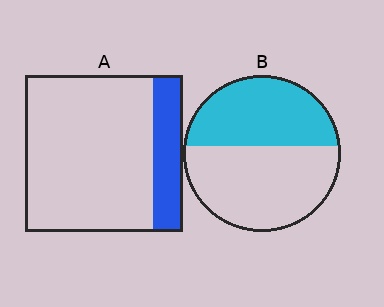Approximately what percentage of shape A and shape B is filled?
A is approximately 20% and B is approximately 45%.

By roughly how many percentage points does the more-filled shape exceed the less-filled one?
By roughly 25 percentage points (B over A).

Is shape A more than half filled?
No.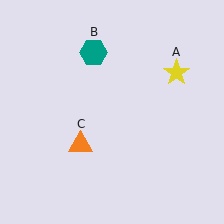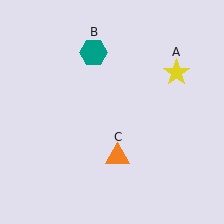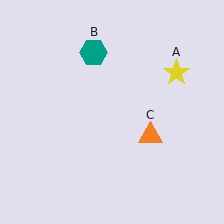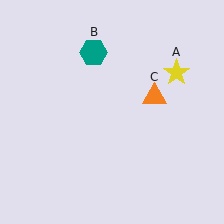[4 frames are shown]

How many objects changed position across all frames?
1 object changed position: orange triangle (object C).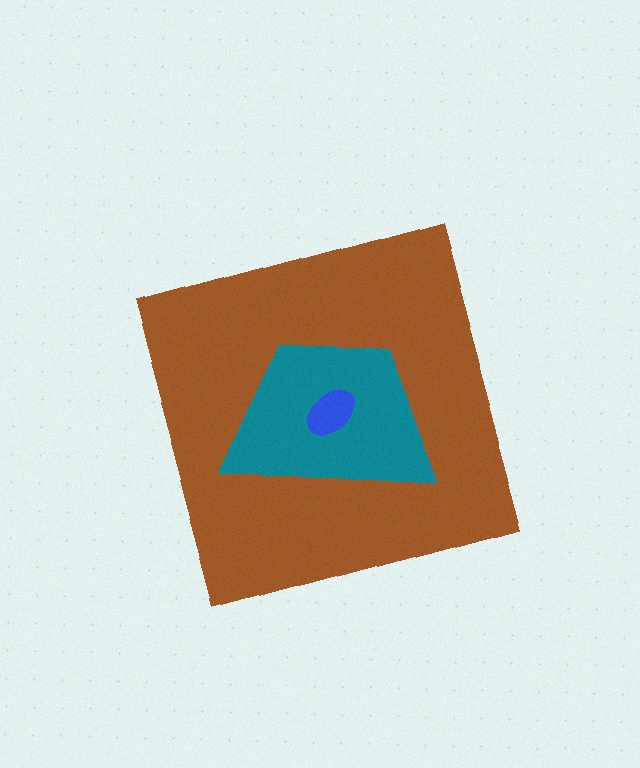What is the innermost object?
The blue ellipse.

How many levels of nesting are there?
3.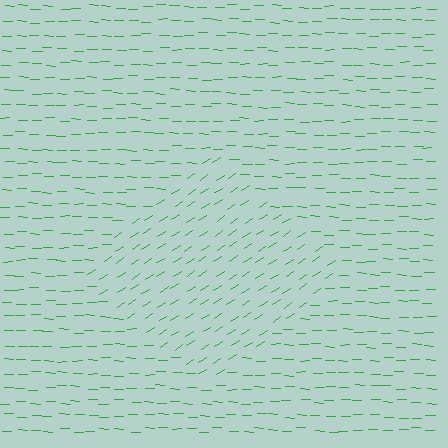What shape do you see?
I see a diamond.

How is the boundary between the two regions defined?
The boundary is defined purely by a change in line orientation (approximately 34 degrees difference). All lines are the same color and thickness.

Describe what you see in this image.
The image is filled with small green line segments. A diamond region in the image has lines oriented differently from the surrounding lines, creating a visible texture boundary.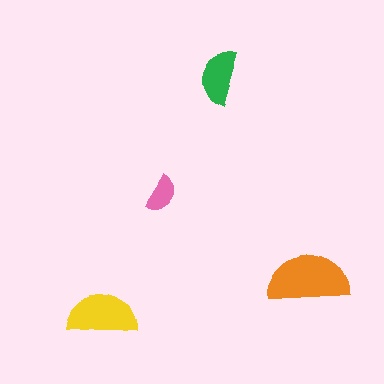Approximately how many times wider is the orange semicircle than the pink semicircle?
About 2 times wider.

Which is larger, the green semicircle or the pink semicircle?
The green one.